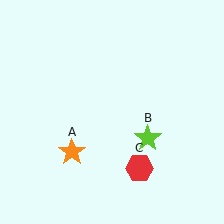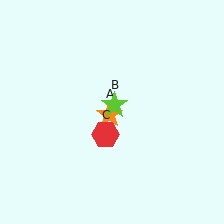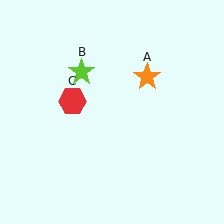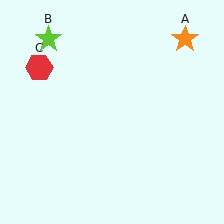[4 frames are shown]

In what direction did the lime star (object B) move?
The lime star (object B) moved up and to the left.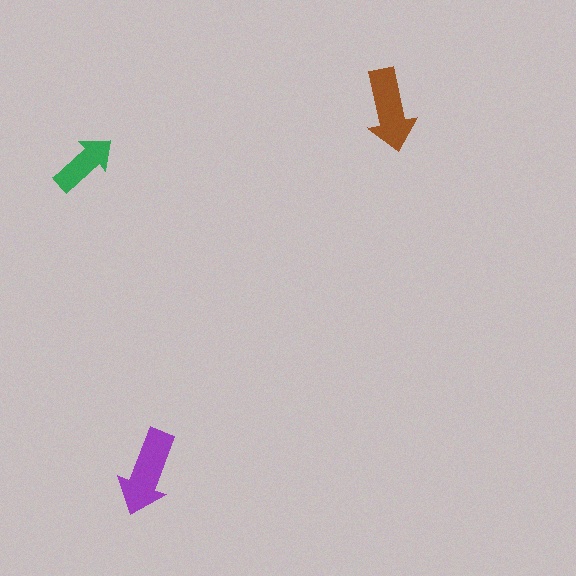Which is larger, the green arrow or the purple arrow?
The purple one.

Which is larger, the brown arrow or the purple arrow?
The purple one.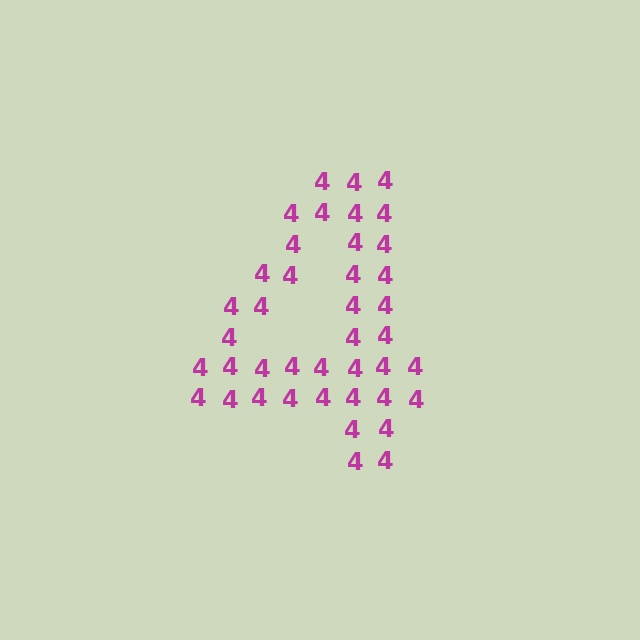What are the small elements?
The small elements are digit 4's.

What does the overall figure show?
The overall figure shows the digit 4.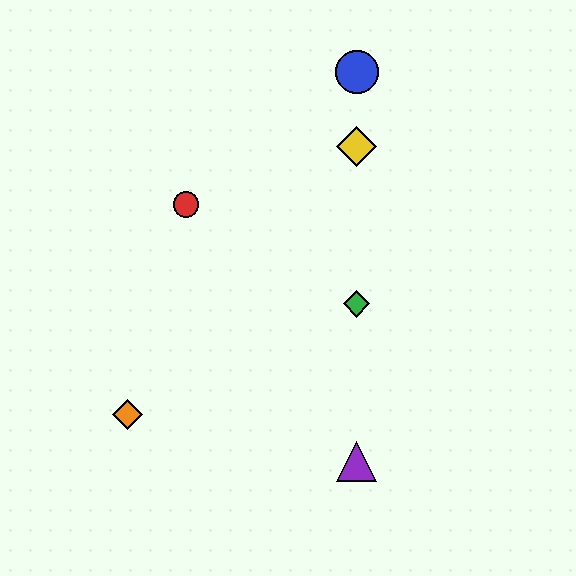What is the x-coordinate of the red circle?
The red circle is at x≈186.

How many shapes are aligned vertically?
4 shapes (the blue circle, the green diamond, the yellow diamond, the purple triangle) are aligned vertically.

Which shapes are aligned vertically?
The blue circle, the green diamond, the yellow diamond, the purple triangle are aligned vertically.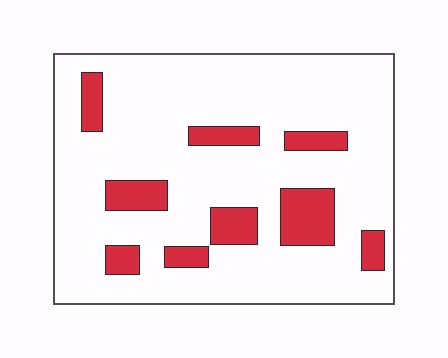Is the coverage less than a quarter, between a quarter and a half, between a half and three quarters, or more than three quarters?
Less than a quarter.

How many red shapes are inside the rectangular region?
9.